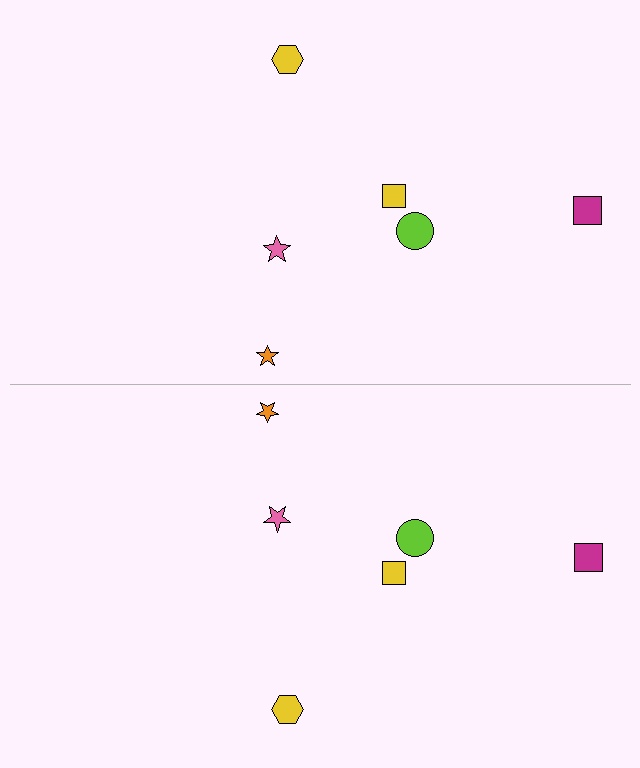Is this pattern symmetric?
Yes, this pattern has bilateral (reflection) symmetry.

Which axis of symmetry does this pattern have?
The pattern has a horizontal axis of symmetry running through the center of the image.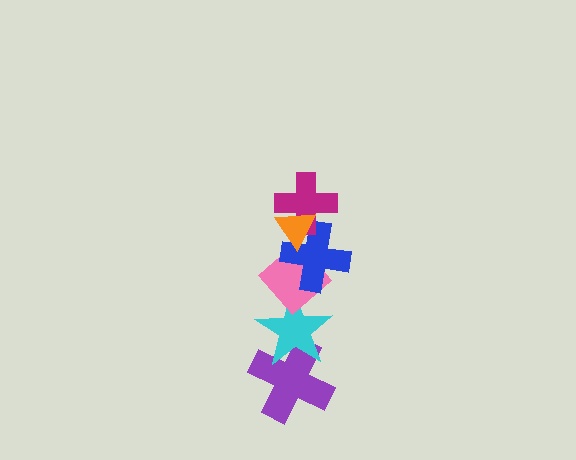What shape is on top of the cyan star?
The pink diamond is on top of the cyan star.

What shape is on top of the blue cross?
The magenta cross is on top of the blue cross.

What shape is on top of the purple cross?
The cyan star is on top of the purple cross.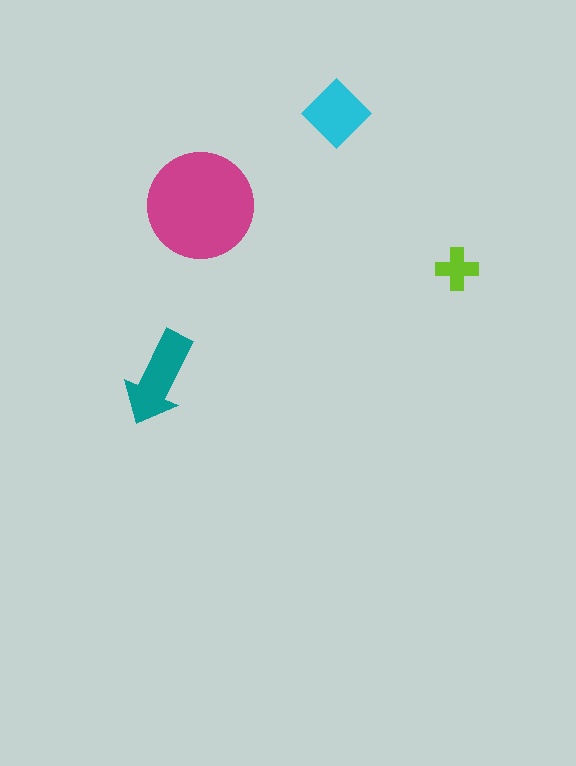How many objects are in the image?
There are 4 objects in the image.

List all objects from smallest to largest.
The lime cross, the cyan diamond, the teal arrow, the magenta circle.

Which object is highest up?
The cyan diamond is topmost.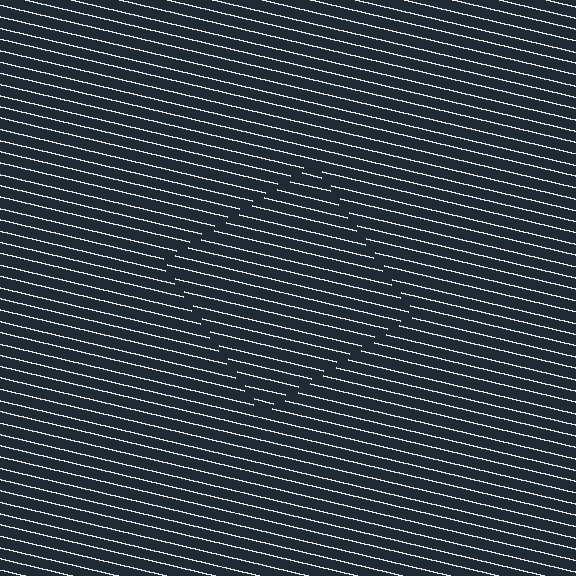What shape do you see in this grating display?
An illusory square. The interior of the shape contains the same grating, shifted by half a period — the contour is defined by the phase discontinuity where line-ends from the inner and outer gratings abut.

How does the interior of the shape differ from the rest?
The interior of the shape contains the same grating, shifted by half a period — the contour is defined by the phase discontinuity where line-ends from the inner and outer gratings abut.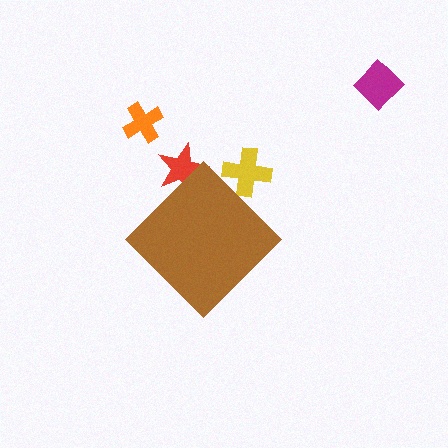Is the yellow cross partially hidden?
Yes, the yellow cross is partially hidden behind the brown diamond.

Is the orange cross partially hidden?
No, the orange cross is fully visible.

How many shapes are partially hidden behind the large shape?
2 shapes are partially hidden.